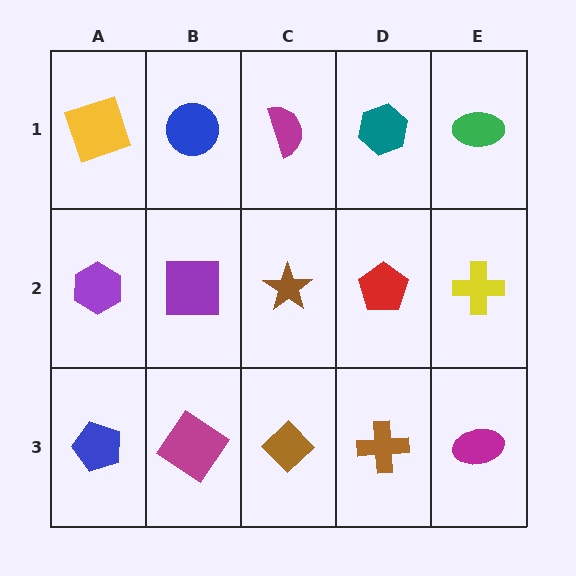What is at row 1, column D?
A teal hexagon.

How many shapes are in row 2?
5 shapes.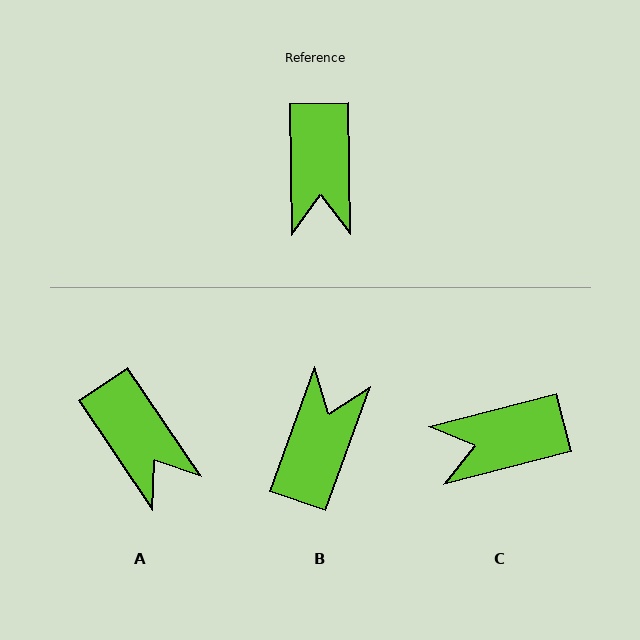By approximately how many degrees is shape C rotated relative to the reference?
Approximately 76 degrees clockwise.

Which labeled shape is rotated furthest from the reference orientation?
B, about 160 degrees away.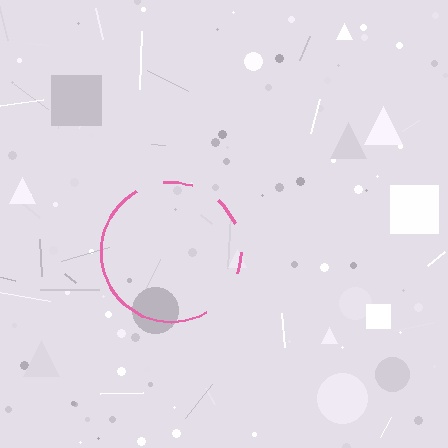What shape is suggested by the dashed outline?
The dashed outline suggests a circle.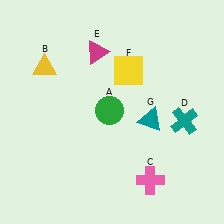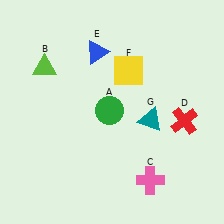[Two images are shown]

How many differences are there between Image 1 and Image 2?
There are 3 differences between the two images.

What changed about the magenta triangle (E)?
In Image 1, E is magenta. In Image 2, it changed to blue.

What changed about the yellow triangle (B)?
In Image 1, B is yellow. In Image 2, it changed to lime.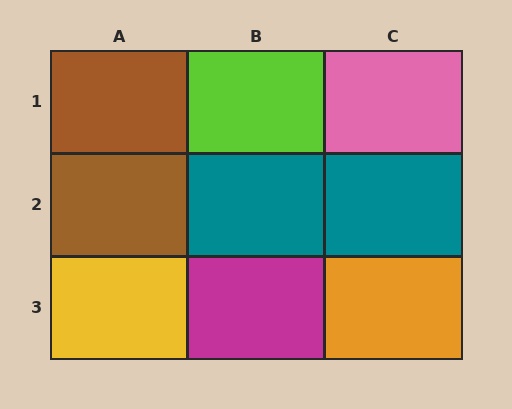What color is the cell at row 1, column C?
Pink.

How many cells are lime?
1 cell is lime.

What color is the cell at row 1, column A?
Brown.